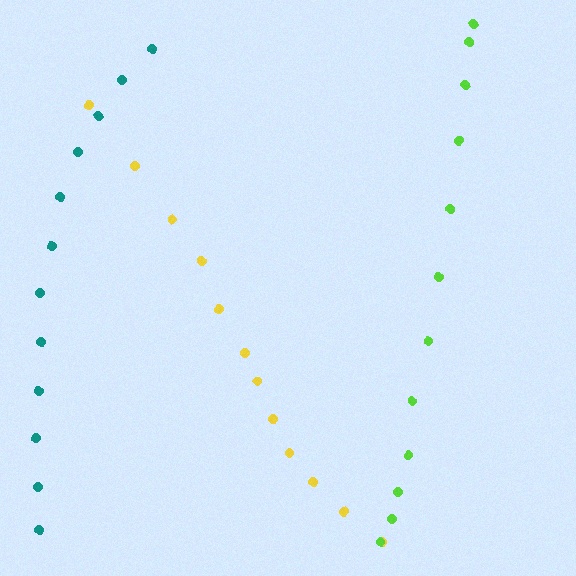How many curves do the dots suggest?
There are 3 distinct paths.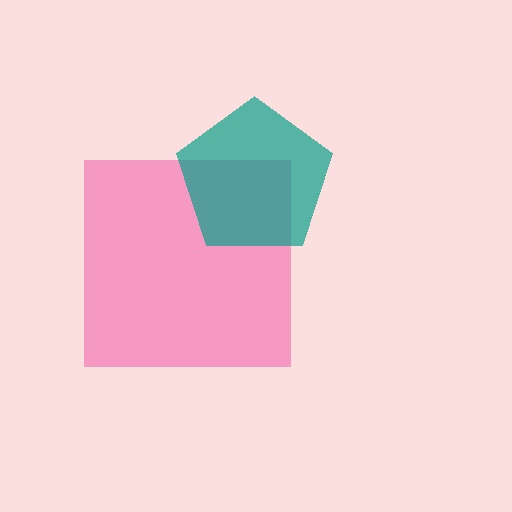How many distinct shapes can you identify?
There are 2 distinct shapes: a pink square, a teal pentagon.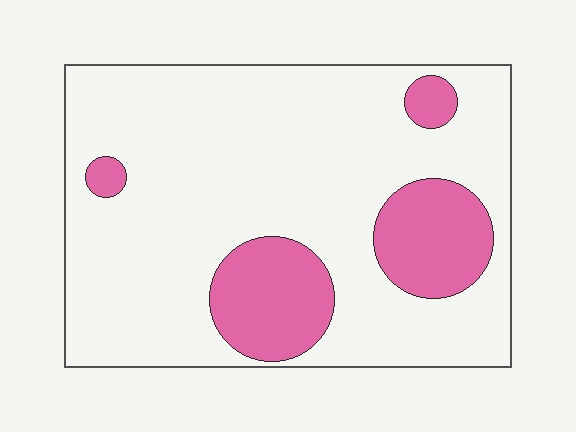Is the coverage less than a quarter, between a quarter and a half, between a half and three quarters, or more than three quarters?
Less than a quarter.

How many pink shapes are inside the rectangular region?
4.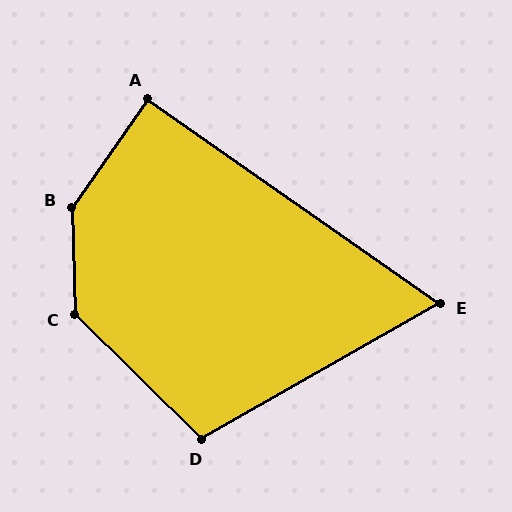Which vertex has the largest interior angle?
B, at approximately 143 degrees.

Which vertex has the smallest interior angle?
E, at approximately 64 degrees.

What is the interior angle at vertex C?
Approximately 136 degrees (obtuse).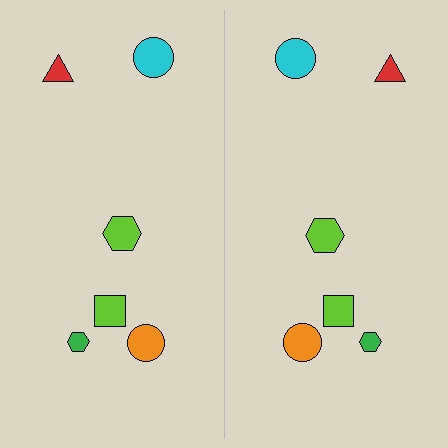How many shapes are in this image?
There are 12 shapes in this image.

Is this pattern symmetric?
Yes, this pattern has bilateral (reflection) symmetry.